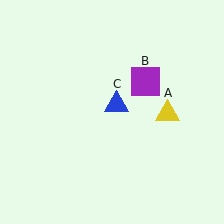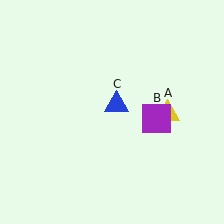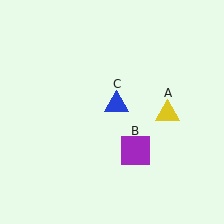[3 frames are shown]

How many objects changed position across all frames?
1 object changed position: purple square (object B).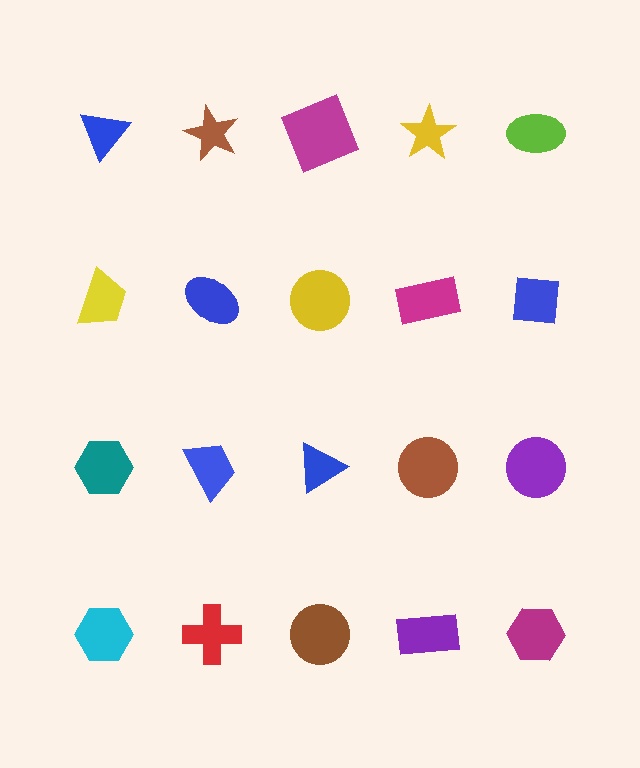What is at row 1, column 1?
A blue triangle.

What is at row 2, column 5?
A blue square.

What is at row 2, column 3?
A yellow circle.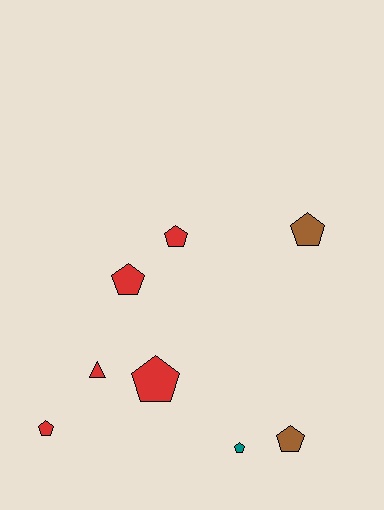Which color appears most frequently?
Red, with 5 objects.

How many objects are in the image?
There are 8 objects.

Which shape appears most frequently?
Pentagon, with 7 objects.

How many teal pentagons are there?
There is 1 teal pentagon.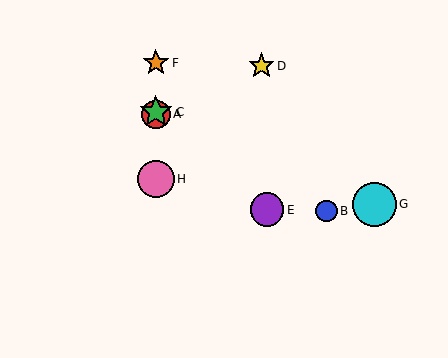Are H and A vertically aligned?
Yes, both are at x≈156.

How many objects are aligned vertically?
4 objects (A, C, F, H) are aligned vertically.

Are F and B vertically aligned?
No, F is at x≈156 and B is at x≈327.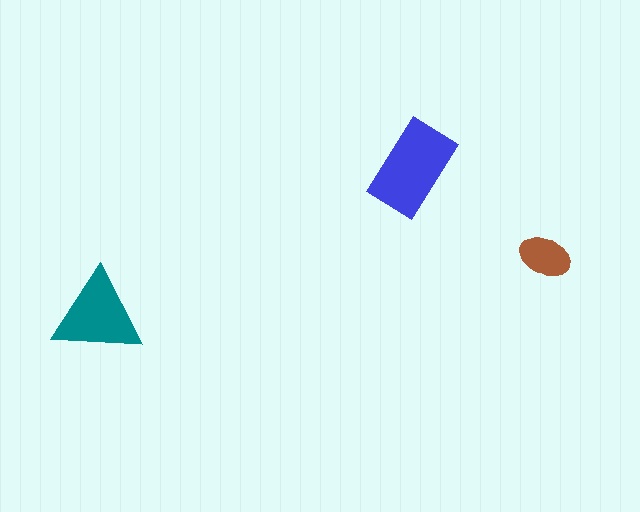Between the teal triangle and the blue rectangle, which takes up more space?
The blue rectangle.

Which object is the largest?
The blue rectangle.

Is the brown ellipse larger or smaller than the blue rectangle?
Smaller.